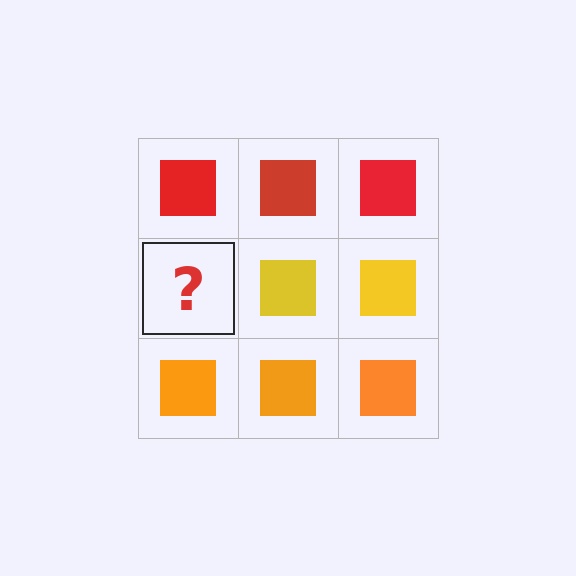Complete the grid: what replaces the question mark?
The question mark should be replaced with a yellow square.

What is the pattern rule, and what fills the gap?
The rule is that each row has a consistent color. The gap should be filled with a yellow square.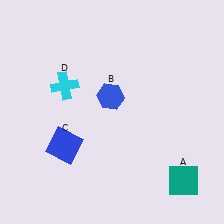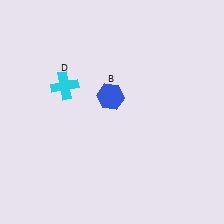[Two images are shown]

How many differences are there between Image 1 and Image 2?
There are 2 differences between the two images.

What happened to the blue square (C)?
The blue square (C) was removed in Image 2. It was in the bottom-left area of Image 1.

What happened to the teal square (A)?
The teal square (A) was removed in Image 2. It was in the bottom-right area of Image 1.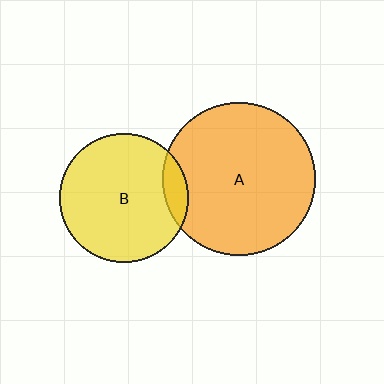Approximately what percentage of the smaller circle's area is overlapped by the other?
Approximately 10%.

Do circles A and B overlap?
Yes.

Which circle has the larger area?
Circle A (orange).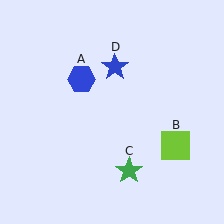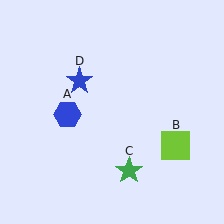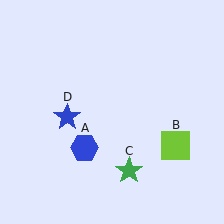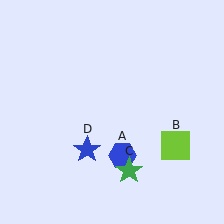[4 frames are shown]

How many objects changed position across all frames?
2 objects changed position: blue hexagon (object A), blue star (object D).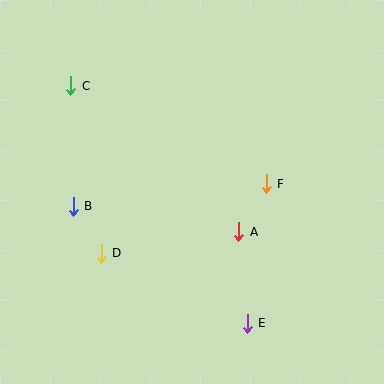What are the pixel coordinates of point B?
Point B is at (73, 206).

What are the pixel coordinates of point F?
Point F is at (266, 184).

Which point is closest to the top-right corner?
Point F is closest to the top-right corner.